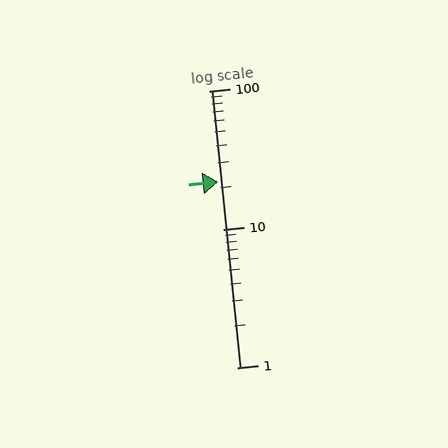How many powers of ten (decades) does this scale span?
The scale spans 2 decades, from 1 to 100.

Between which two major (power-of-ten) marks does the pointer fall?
The pointer is between 10 and 100.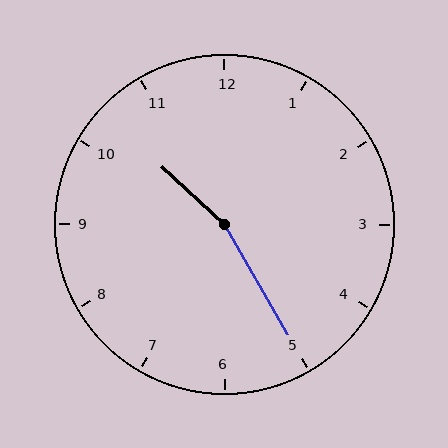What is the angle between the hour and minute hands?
Approximately 162 degrees.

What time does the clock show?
10:25.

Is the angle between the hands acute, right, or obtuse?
It is obtuse.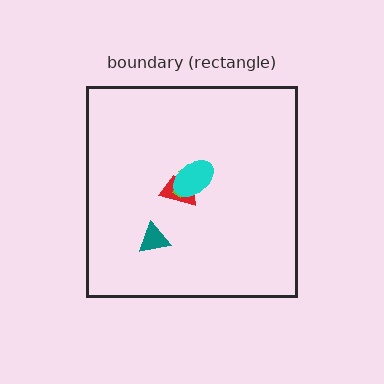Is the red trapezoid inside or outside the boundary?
Inside.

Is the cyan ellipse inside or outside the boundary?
Inside.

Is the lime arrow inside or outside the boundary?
Inside.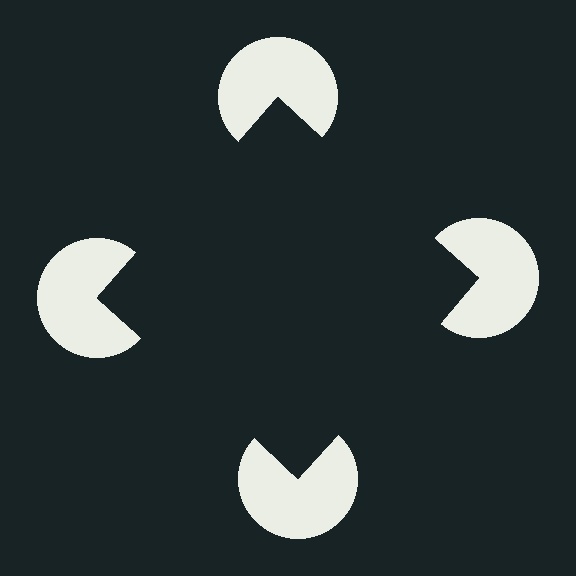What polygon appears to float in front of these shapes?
An illusory square — its edges are inferred from the aligned wedge cuts in the pac-man discs, not physically drawn.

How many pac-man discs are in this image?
There are 4 — one at each vertex of the illusory square.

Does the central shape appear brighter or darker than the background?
It typically appears slightly darker than the background, even though no actual brightness change is drawn.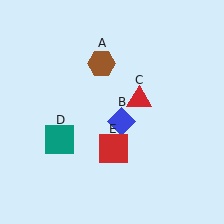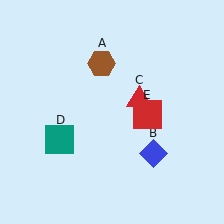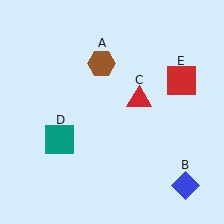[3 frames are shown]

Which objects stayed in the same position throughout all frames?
Brown hexagon (object A) and red triangle (object C) and teal square (object D) remained stationary.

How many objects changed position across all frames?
2 objects changed position: blue diamond (object B), red square (object E).